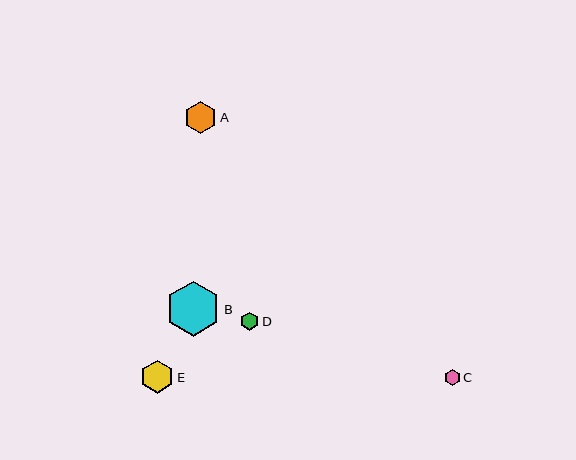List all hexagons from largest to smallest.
From largest to smallest: B, E, A, D, C.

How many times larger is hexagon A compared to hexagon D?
Hexagon A is approximately 1.8 times the size of hexagon D.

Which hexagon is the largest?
Hexagon B is the largest with a size of approximately 55 pixels.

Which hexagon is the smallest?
Hexagon C is the smallest with a size of approximately 16 pixels.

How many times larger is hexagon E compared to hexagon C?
Hexagon E is approximately 2.1 times the size of hexagon C.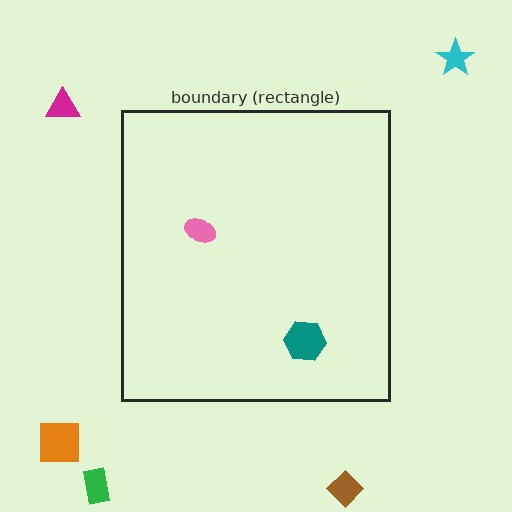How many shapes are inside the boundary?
2 inside, 5 outside.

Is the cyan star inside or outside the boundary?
Outside.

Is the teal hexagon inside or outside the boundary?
Inside.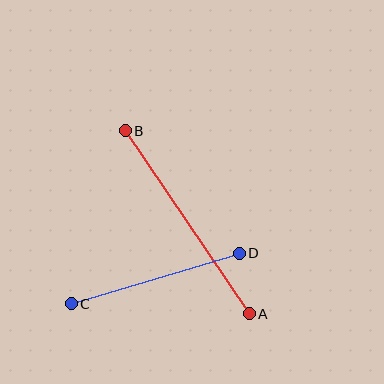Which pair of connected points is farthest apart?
Points A and B are farthest apart.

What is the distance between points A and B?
The distance is approximately 221 pixels.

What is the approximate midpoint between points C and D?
The midpoint is at approximately (155, 279) pixels.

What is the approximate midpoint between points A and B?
The midpoint is at approximately (187, 222) pixels.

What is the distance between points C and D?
The distance is approximately 175 pixels.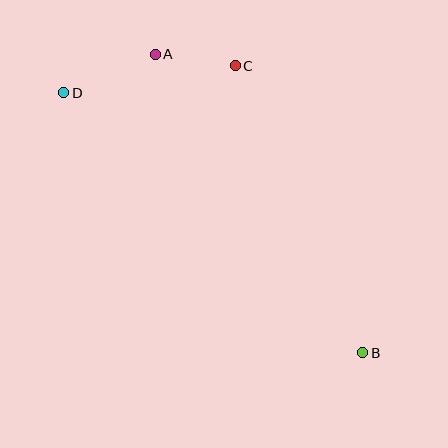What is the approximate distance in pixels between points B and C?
The distance between B and C is approximately 314 pixels.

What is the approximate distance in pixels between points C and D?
The distance between C and D is approximately 174 pixels.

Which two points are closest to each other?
Points A and C are closest to each other.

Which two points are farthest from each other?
Points B and D are farthest from each other.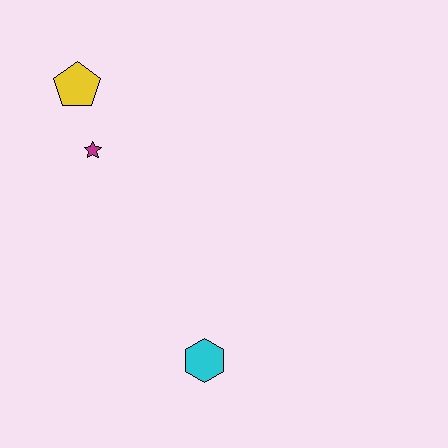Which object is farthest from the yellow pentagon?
The cyan hexagon is farthest from the yellow pentagon.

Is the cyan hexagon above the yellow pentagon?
No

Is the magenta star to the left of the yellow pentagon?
No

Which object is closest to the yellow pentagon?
The magenta star is closest to the yellow pentagon.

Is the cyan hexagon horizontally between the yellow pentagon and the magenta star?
No